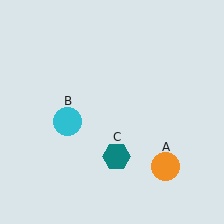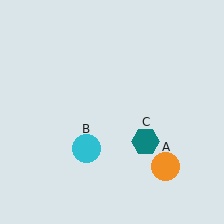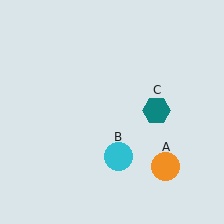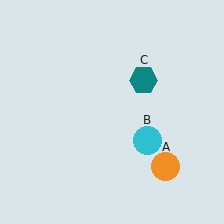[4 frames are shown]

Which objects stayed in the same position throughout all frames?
Orange circle (object A) remained stationary.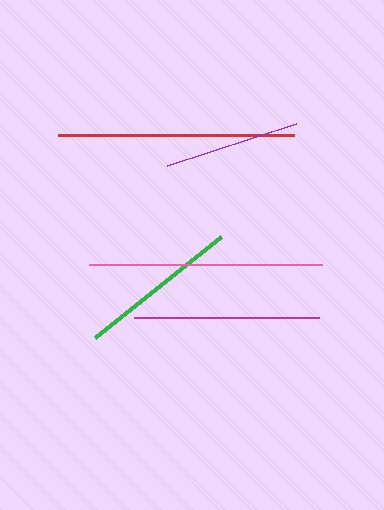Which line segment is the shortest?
The purple line is the shortest at approximately 136 pixels.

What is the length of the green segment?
The green segment is approximately 161 pixels long.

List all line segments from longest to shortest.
From longest to shortest: red, pink, magenta, green, purple.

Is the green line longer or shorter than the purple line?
The green line is longer than the purple line.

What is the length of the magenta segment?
The magenta segment is approximately 185 pixels long.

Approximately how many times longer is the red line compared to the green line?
The red line is approximately 1.5 times the length of the green line.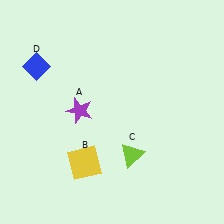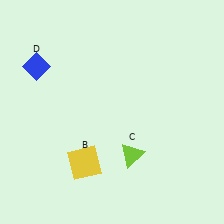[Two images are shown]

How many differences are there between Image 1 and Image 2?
There is 1 difference between the two images.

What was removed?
The purple star (A) was removed in Image 2.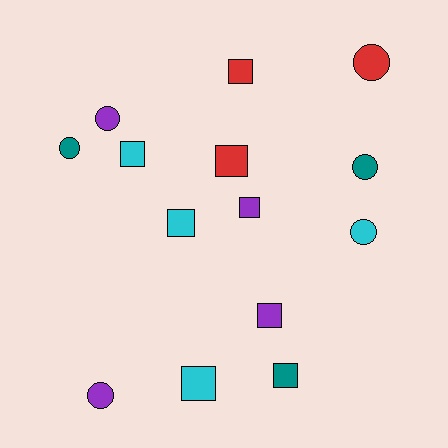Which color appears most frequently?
Purple, with 4 objects.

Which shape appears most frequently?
Square, with 8 objects.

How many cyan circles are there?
There is 1 cyan circle.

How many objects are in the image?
There are 14 objects.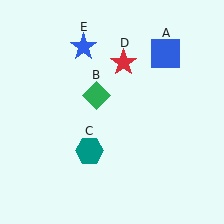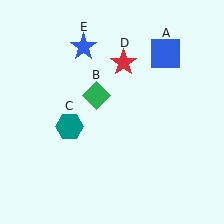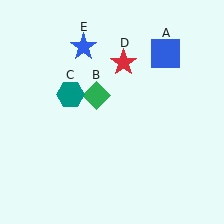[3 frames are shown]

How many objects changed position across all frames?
1 object changed position: teal hexagon (object C).